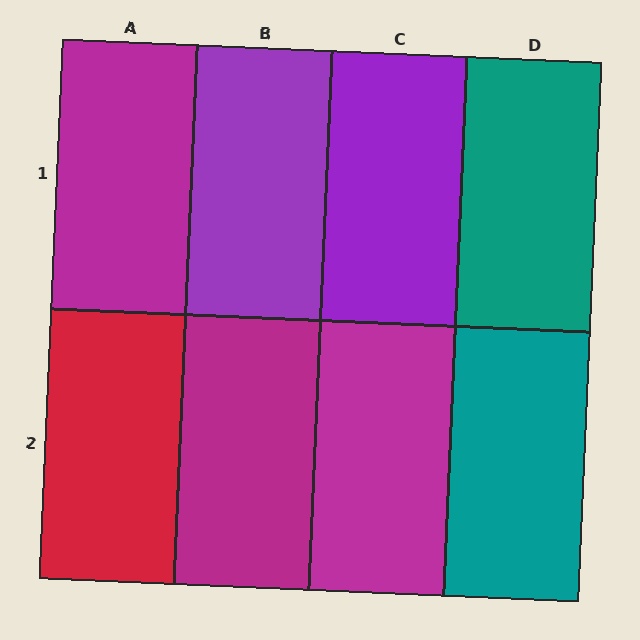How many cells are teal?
2 cells are teal.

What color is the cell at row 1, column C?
Purple.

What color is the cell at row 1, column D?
Teal.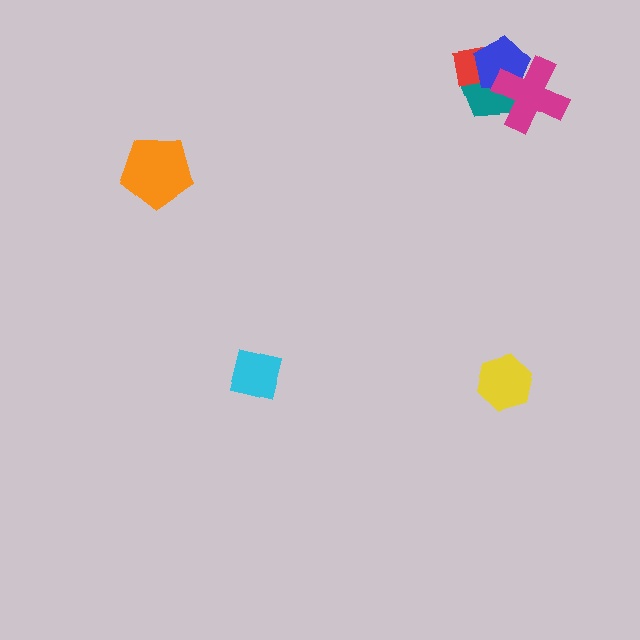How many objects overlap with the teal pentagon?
3 objects overlap with the teal pentagon.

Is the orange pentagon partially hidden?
No, no other shape covers it.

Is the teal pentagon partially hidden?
Yes, it is partially covered by another shape.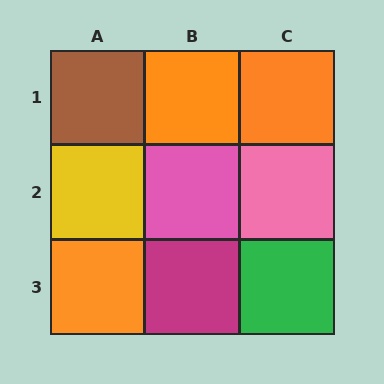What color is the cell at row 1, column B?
Orange.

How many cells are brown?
1 cell is brown.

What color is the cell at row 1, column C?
Orange.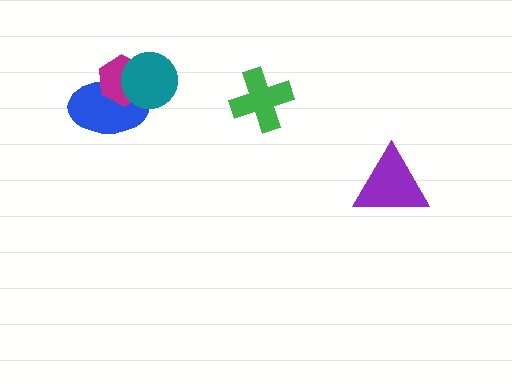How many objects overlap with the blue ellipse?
2 objects overlap with the blue ellipse.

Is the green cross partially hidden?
No, no other shape covers it.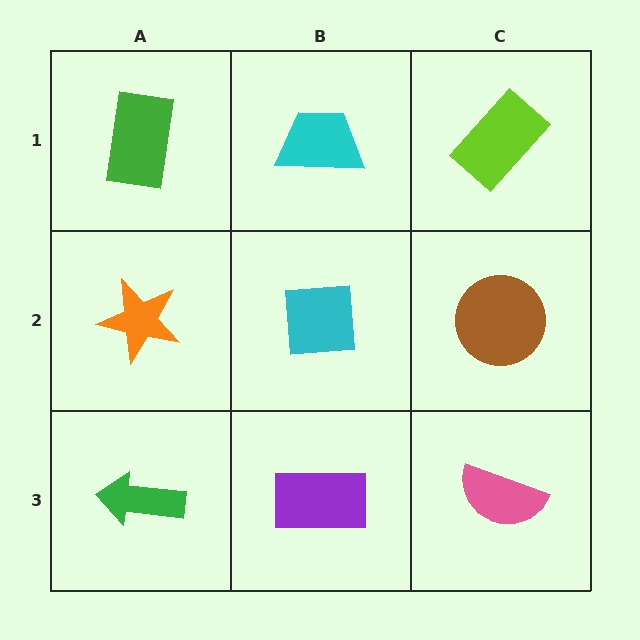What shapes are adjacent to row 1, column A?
An orange star (row 2, column A), a cyan trapezoid (row 1, column B).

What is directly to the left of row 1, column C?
A cyan trapezoid.